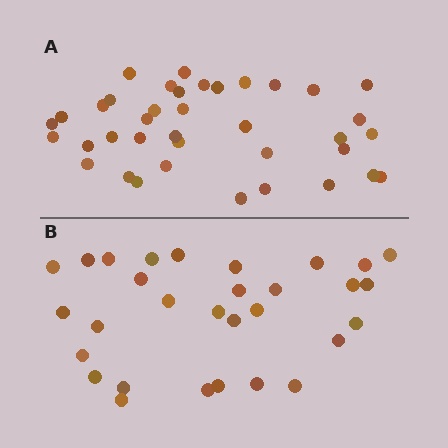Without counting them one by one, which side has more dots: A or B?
Region A (the top region) has more dots.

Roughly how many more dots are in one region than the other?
Region A has roughly 8 or so more dots than region B.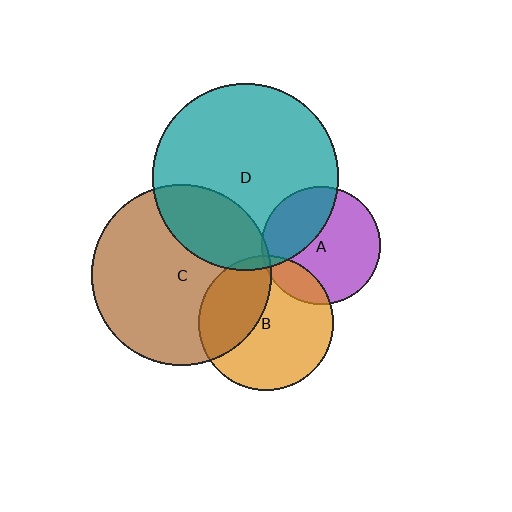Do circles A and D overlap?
Yes.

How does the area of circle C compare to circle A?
Approximately 2.3 times.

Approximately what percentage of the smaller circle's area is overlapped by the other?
Approximately 35%.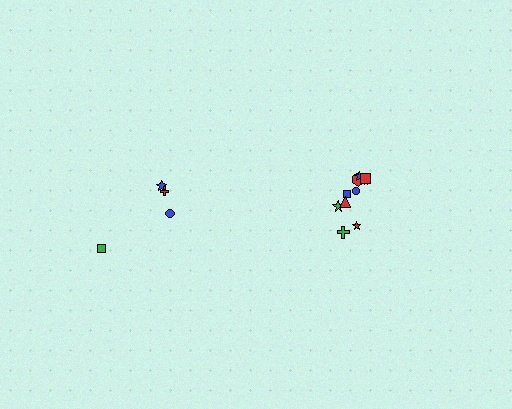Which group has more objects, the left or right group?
The right group.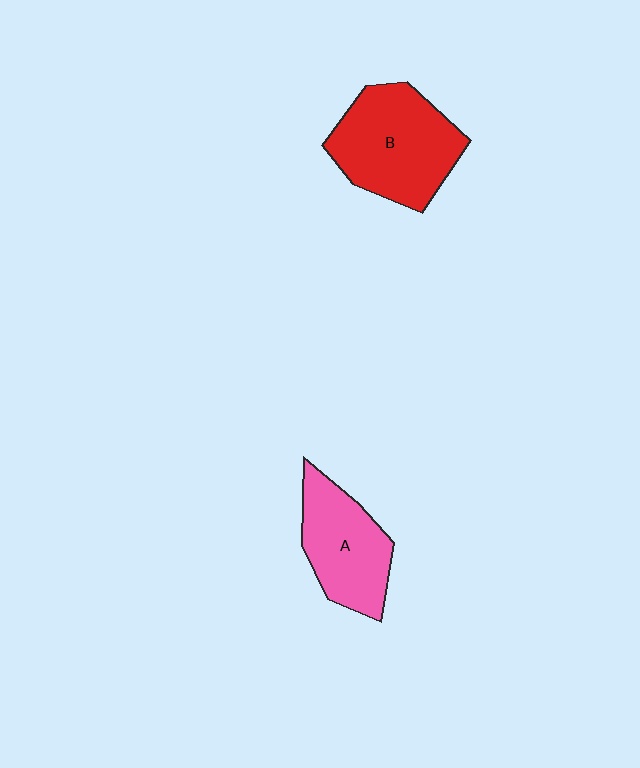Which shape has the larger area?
Shape B (red).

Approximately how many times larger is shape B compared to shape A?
Approximately 1.3 times.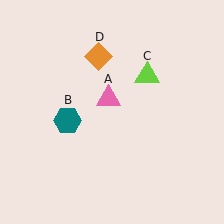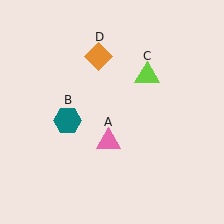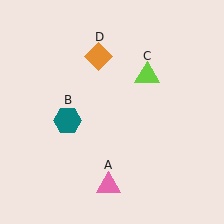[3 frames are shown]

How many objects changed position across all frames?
1 object changed position: pink triangle (object A).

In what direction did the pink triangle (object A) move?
The pink triangle (object A) moved down.